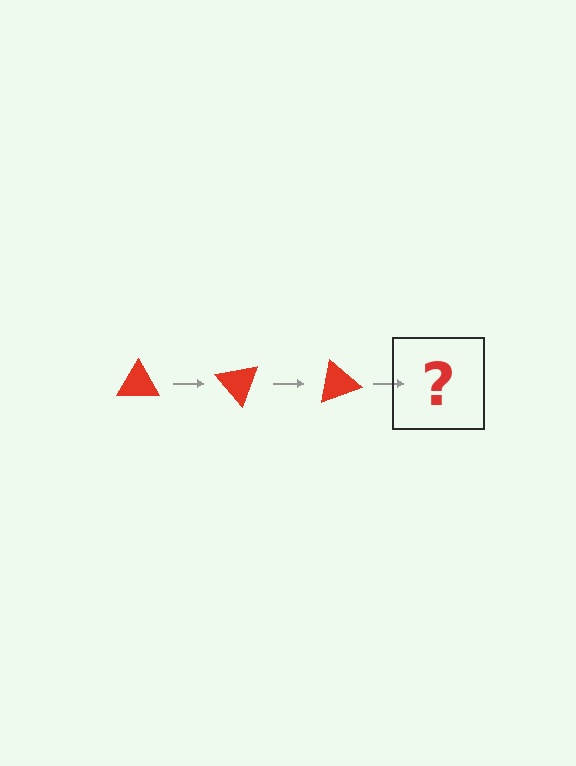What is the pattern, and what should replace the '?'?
The pattern is that the triangle rotates 50 degrees each step. The '?' should be a red triangle rotated 150 degrees.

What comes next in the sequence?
The next element should be a red triangle rotated 150 degrees.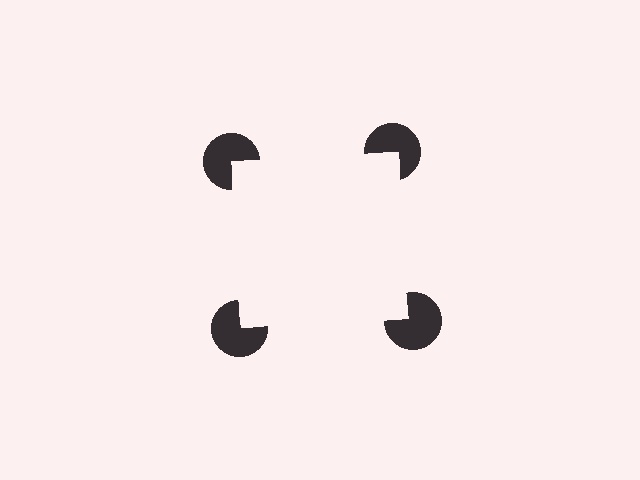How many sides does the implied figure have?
4 sides.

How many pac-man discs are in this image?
There are 4 — one at each vertex of the illusory square.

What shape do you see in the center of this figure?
An illusory square — its edges are inferred from the aligned wedge cuts in the pac-man discs, not physically drawn.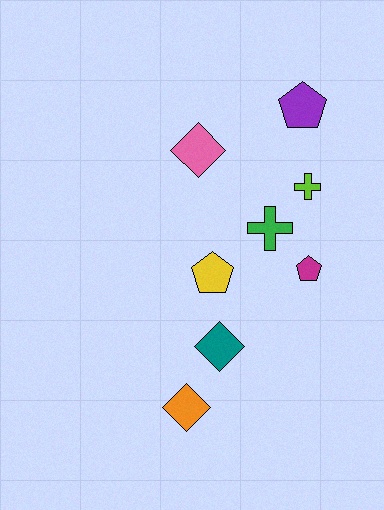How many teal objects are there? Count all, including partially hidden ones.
There is 1 teal object.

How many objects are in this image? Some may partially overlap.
There are 8 objects.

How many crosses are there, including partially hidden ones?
There are 2 crosses.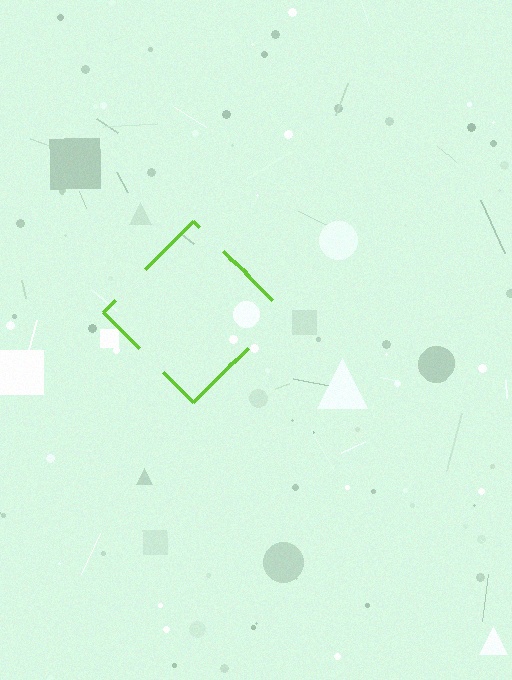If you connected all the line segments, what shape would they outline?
They would outline a diamond.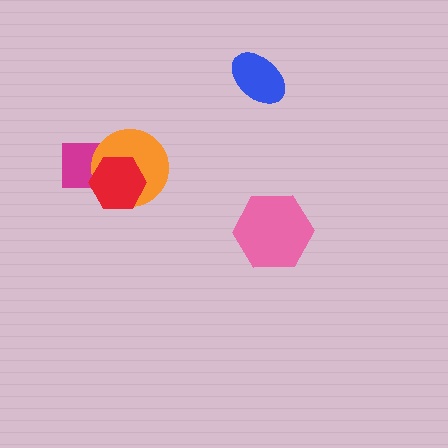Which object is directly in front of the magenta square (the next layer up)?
The orange circle is directly in front of the magenta square.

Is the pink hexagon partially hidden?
No, no other shape covers it.